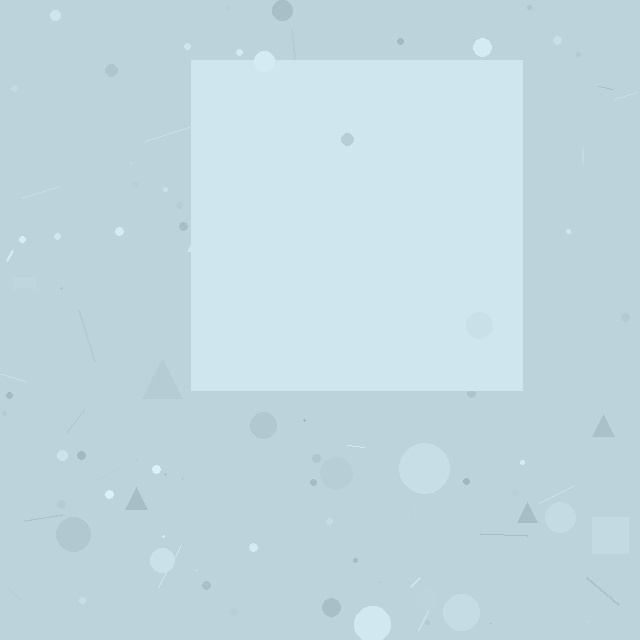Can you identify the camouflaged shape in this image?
The camouflaged shape is a square.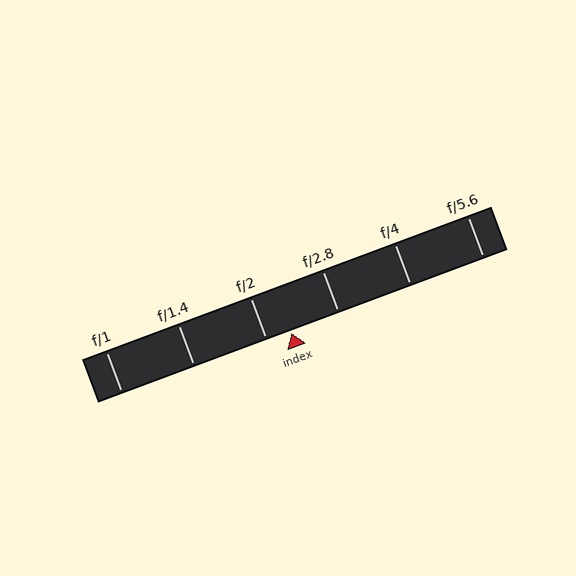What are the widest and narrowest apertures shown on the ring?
The widest aperture shown is f/1 and the narrowest is f/5.6.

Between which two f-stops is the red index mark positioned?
The index mark is between f/2 and f/2.8.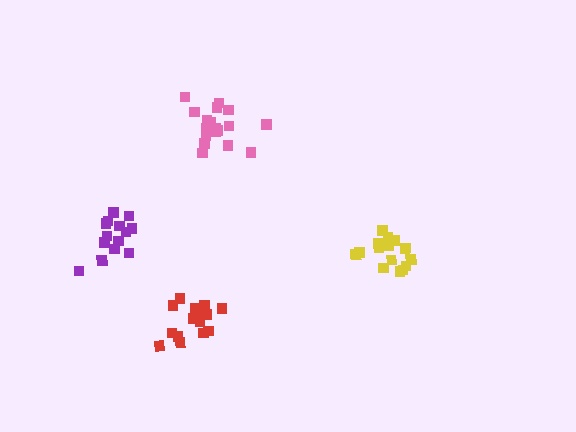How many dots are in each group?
Group 1: 15 dots, Group 2: 14 dots, Group 3: 19 dots, Group 4: 16 dots (64 total).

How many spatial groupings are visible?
There are 4 spatial groupings.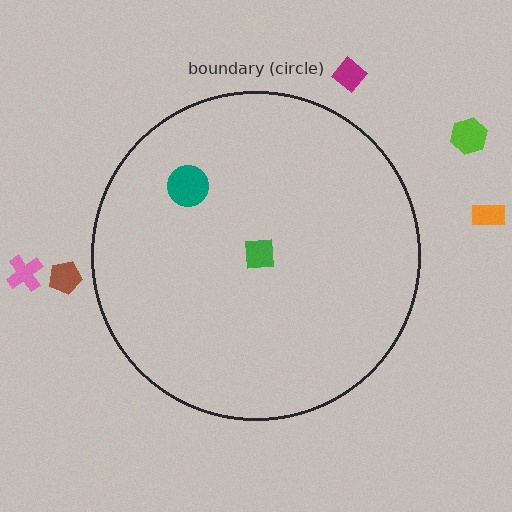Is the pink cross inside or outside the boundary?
Outside.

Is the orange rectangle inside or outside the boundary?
Outside.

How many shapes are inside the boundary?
2 inside, 5 outside.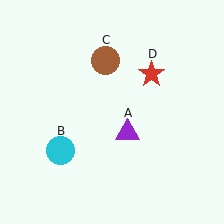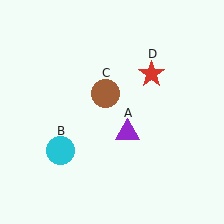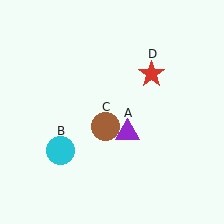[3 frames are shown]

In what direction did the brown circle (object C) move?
The brown circle (object C) moved down.